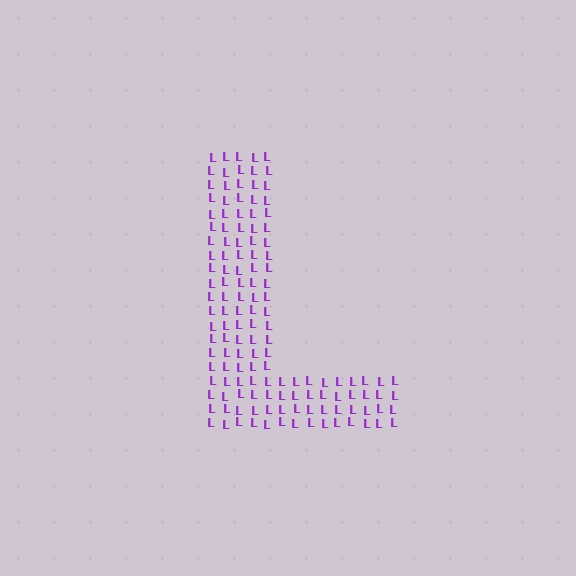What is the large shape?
The large shape is the letter L.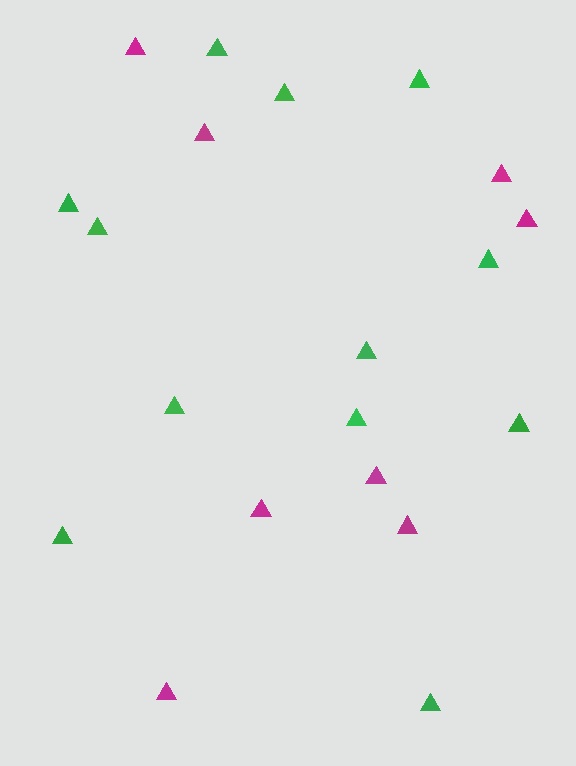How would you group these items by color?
There are 2 groups: one group of green triangles (12) and one group of magenta triangles (8).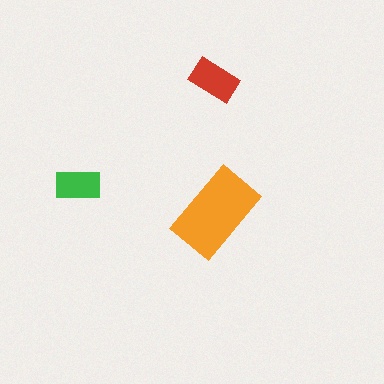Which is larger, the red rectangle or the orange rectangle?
The orange one.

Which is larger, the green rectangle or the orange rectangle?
The orange one.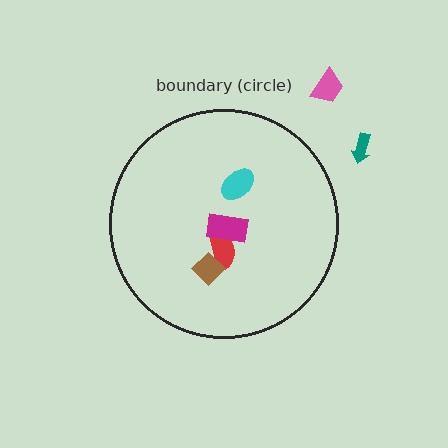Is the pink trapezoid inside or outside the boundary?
Outside.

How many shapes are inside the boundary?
4 inside, 2 outside.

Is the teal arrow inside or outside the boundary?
Outside.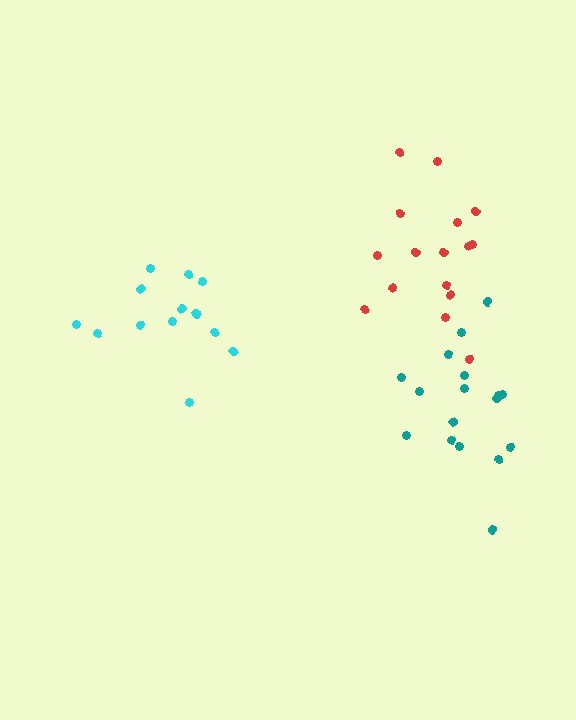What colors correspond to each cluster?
The clusters are colored: red, teal, cyan.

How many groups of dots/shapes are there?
There are 3 groups.